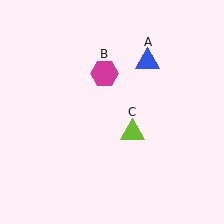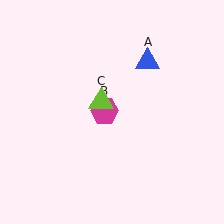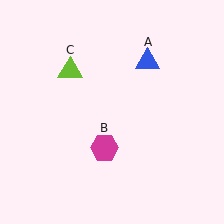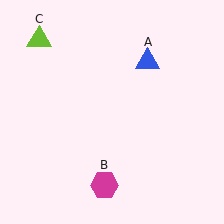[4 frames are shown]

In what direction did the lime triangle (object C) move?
The lime triangle (object C) moved up and to the left.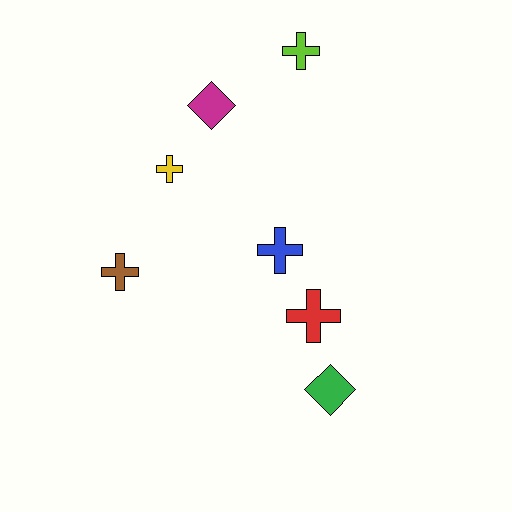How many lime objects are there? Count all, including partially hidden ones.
There is 1 lime object.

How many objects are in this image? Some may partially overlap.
There are 7 objects.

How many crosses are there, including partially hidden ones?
There are 5 crosses.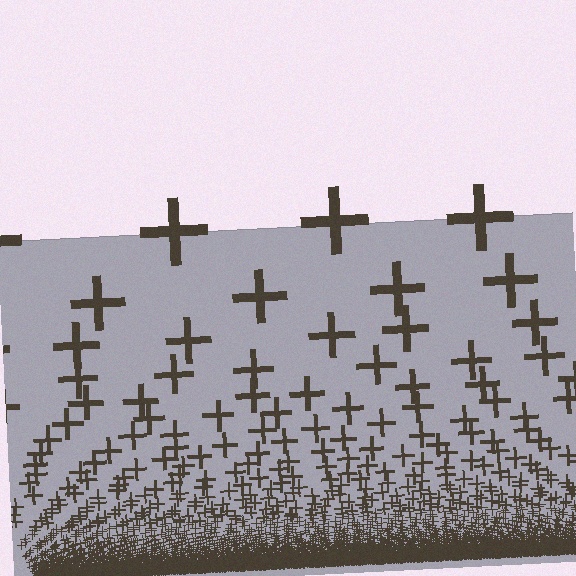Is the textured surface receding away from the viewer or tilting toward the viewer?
The surface appears to tilt toward the viewer. Texture elements get larger and sparser toward the top.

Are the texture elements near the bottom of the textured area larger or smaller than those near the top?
Smaller. The gradient is inverted — elements near the bottom are smaller and denser.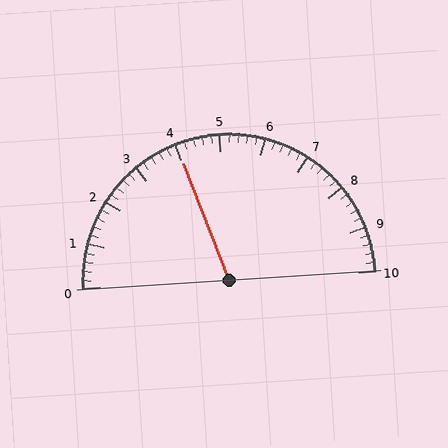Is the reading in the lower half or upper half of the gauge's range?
The reading is in the lower half of the range (0 to 10).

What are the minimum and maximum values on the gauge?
The gauge ranges from 0 to 10.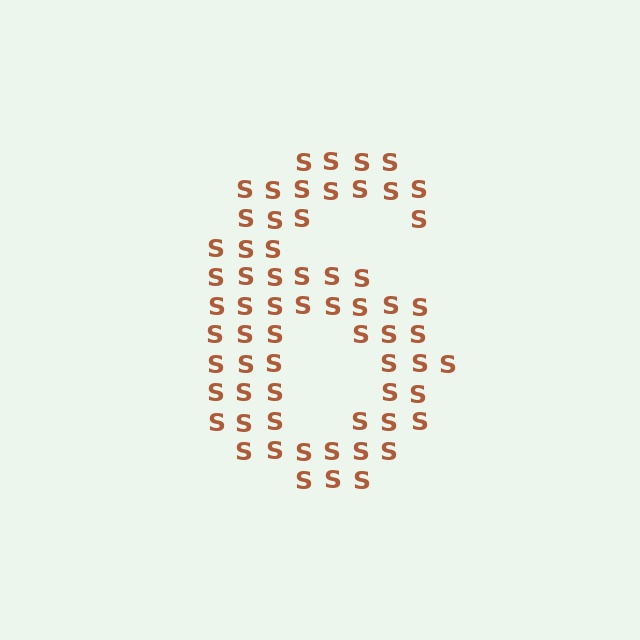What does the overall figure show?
The overall figure shows the digit 6.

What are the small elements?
The small elements are letter S's.